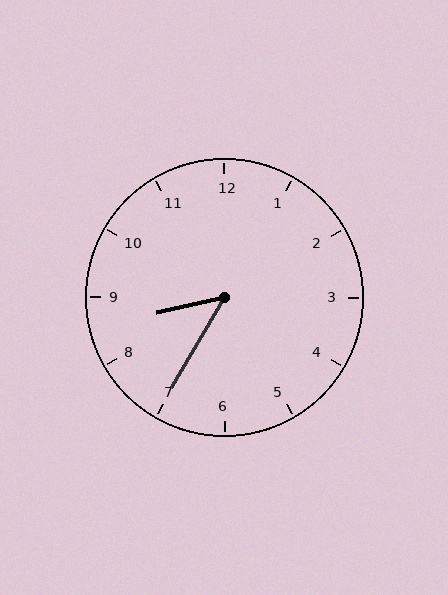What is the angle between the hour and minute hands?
Approximately 48 degrees.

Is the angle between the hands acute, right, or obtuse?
It is acute.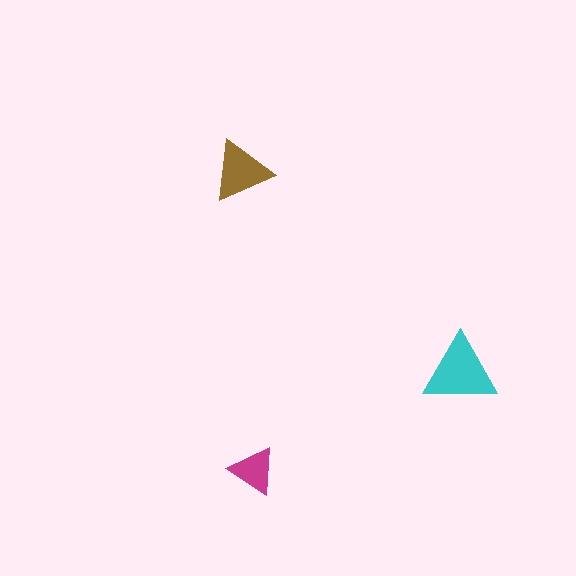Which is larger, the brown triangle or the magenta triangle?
The brown one.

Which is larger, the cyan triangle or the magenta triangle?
The cyan one.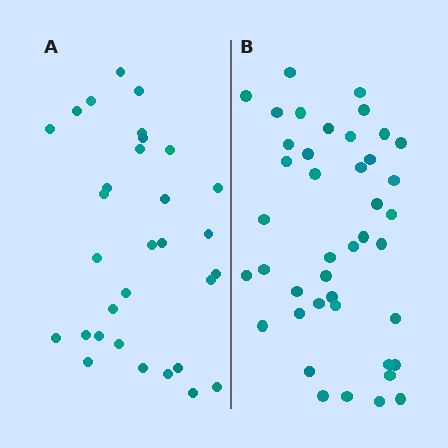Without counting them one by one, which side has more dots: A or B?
Region B (the right region) has more dots.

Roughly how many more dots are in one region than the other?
Region B has roughly 12 or so more dots than region A.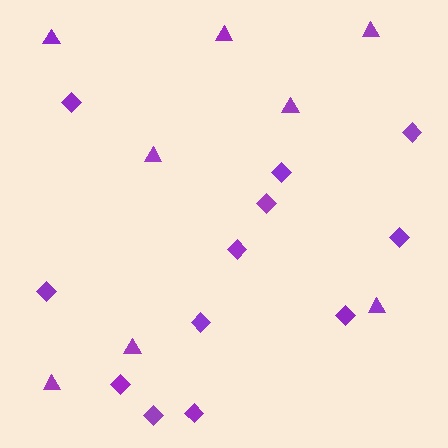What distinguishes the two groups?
There are 2 groups: one group of diamonds (12) and one group of triangles (8).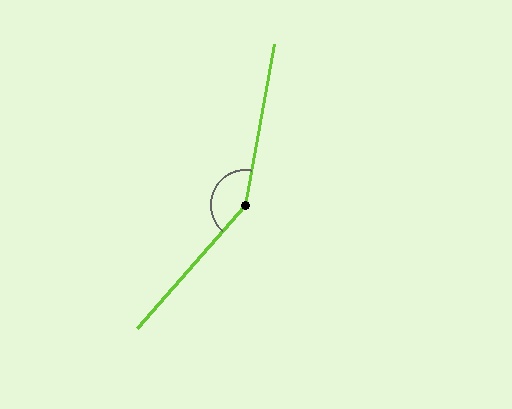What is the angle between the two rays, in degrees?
Approximately 149 degrees.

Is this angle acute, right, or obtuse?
It is obtuse.